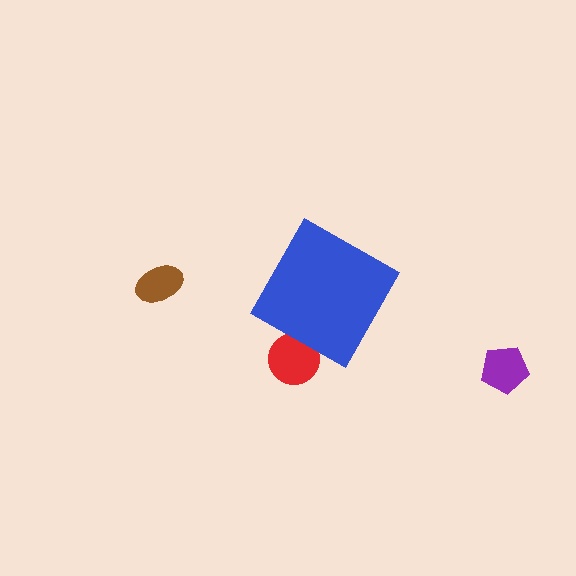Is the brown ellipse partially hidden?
No, the brown ellipse is fully visible.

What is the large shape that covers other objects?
A blue diamond.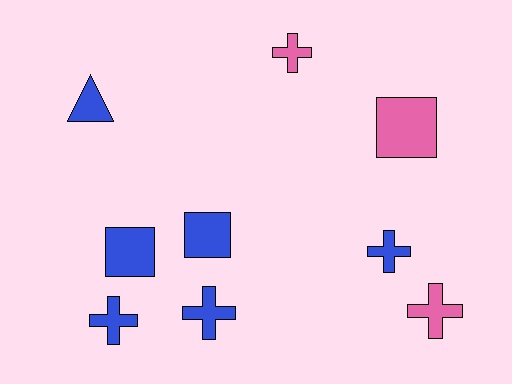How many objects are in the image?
There are 9 objects.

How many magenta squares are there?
There are no magenta squares.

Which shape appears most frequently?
Cross, with 5 objects.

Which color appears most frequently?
Blue, with 6 objects.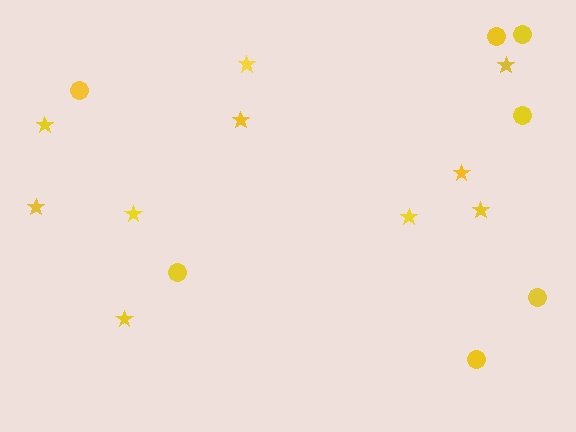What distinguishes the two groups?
There are 2 groups: one group of circles (7) and one group of stars (10).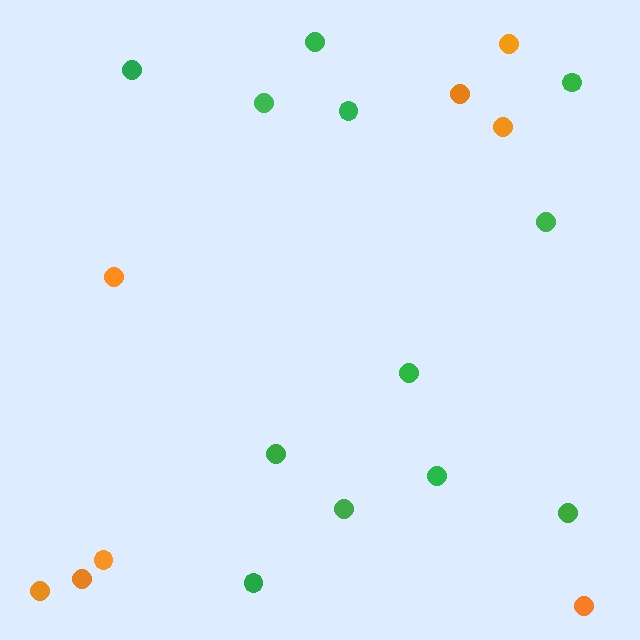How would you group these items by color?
There are 2 groups: one group of green circles (12) and one group of orange circles (8).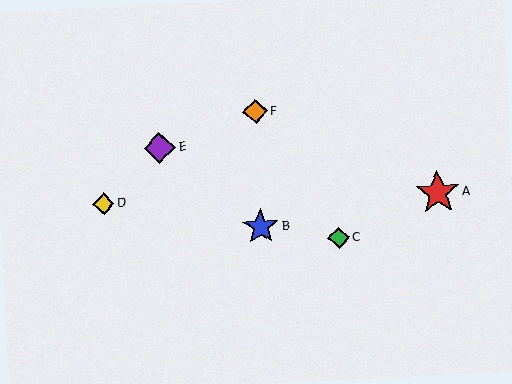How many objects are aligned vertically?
2 objects (B, F) are aligned vertically.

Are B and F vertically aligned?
Yes, both are at x≈261.